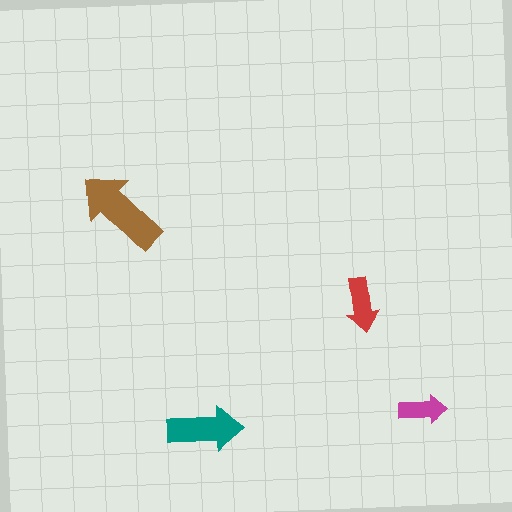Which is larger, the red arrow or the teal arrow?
The teal one.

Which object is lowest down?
The teal arrow is bottommost.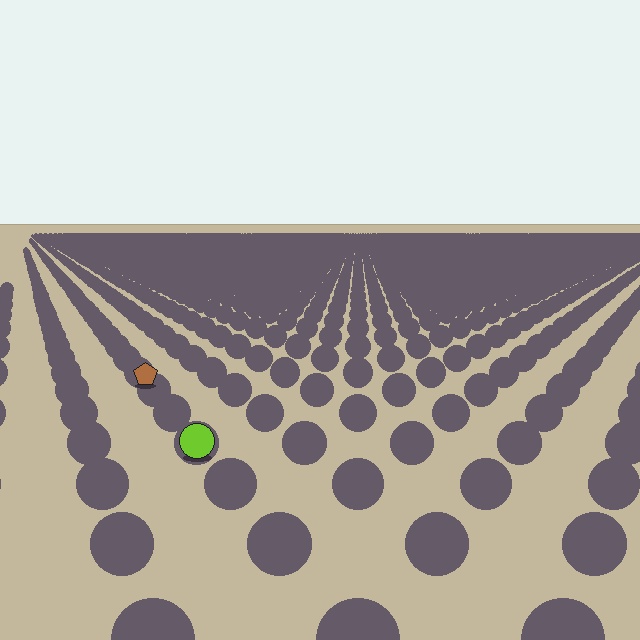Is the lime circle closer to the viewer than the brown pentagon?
Yes. The lime circle is closer — you can tell from the texture gradient: the ground texture is coarser near it.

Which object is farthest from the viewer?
The brown pentagon is farthest from the viewer. It appears smaller and the ground texture around it is denser.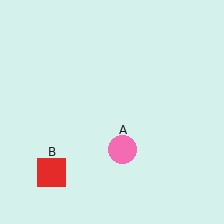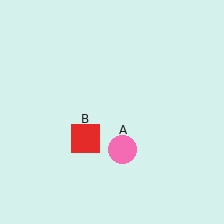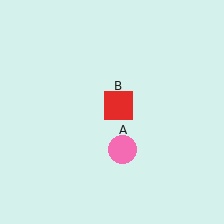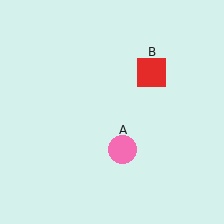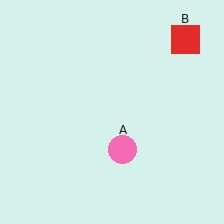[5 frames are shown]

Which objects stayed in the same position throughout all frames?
Pink circle (object A) remained stationary.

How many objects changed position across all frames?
1 object changed position: red square (object B).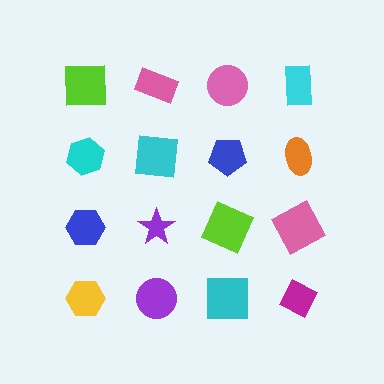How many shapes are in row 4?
4 shapes.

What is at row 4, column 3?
A cyan square.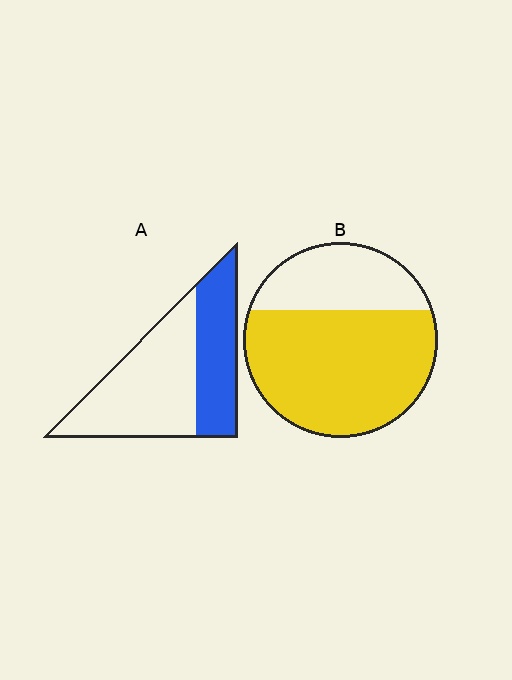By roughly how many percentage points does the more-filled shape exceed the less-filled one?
By roughly 30 percentage points (B over A).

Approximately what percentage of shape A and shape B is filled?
A is approximately 40% and B is approximately 70%.